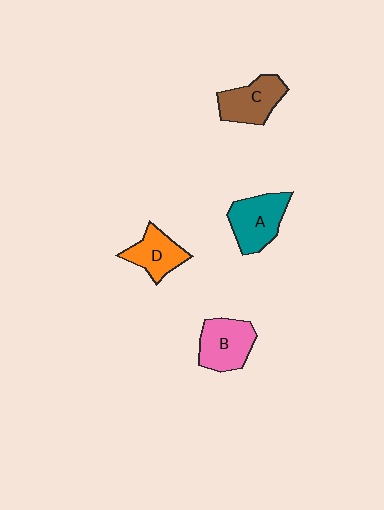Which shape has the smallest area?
Shape D (orange).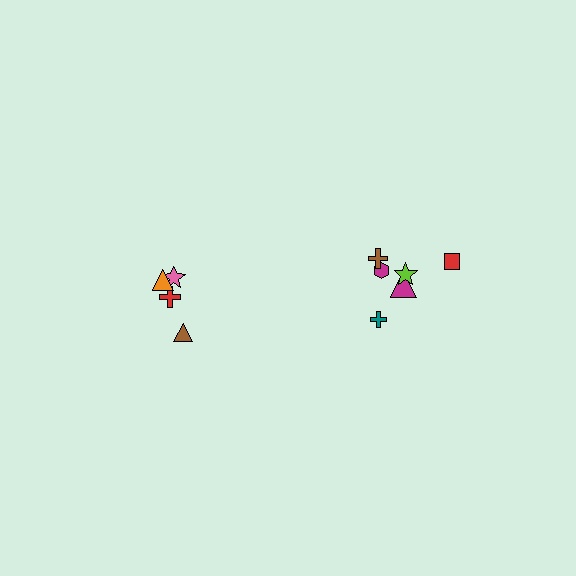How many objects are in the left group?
There are 4 objects.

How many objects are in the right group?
There are 6 objects.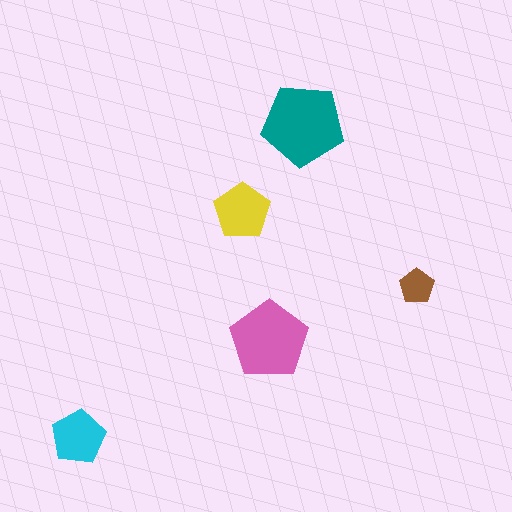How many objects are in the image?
There are 5 objects in the image.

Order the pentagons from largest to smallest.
the teal one, the pink one, the yellow one, the cyan one, the brown one.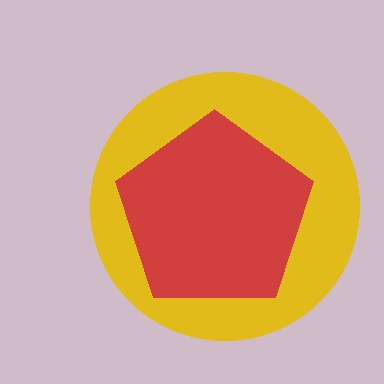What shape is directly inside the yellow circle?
The red pentagon.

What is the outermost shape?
The yellow circle.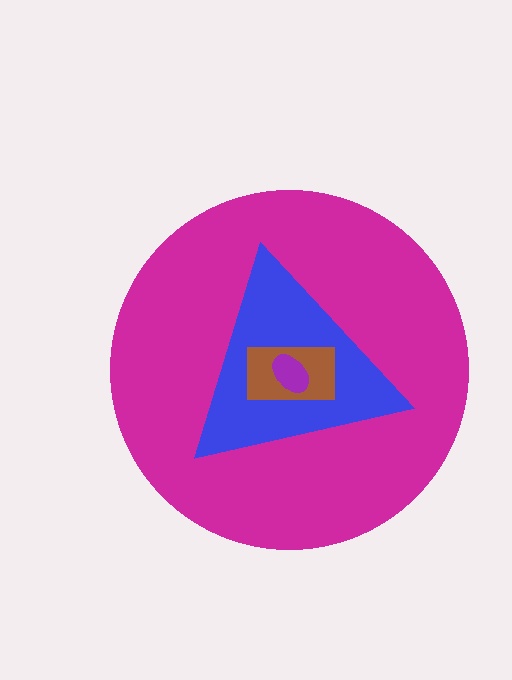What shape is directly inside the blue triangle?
The brown rectangle.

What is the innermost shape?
The purple ellipse.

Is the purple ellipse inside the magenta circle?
Yes.